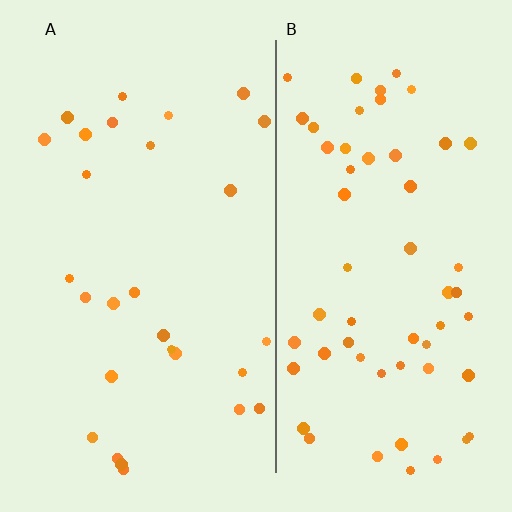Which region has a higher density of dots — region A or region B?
B (the right).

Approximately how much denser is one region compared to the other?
Approximately 2.1× — region B over region A.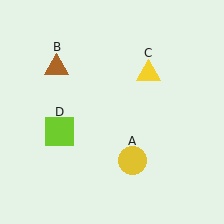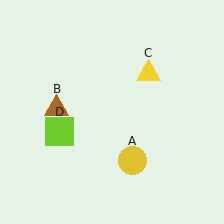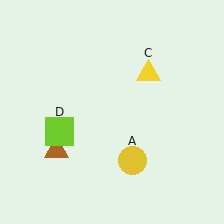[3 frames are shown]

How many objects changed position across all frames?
1 object changed position: brown triangle (object B).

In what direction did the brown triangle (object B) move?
The brown triangle (object B) moved down.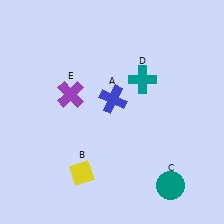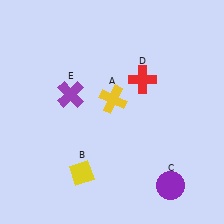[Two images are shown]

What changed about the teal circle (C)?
In Image 1, C is teal. In Image 2, it changed to purple.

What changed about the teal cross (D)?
In Image 1, D is teal. In Image 2, it changed to red.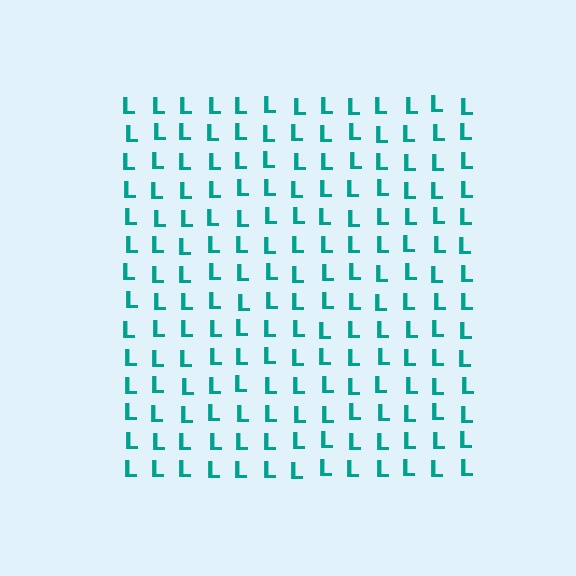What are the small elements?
The small elements are letter L's.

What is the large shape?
The large shape is a square.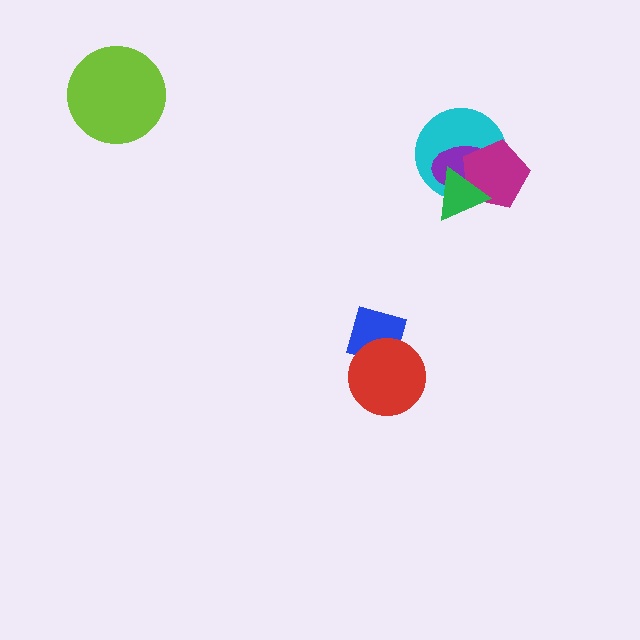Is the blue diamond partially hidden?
Yes, it is partially covered by another shape.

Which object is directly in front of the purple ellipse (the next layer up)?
The magenta pentagon is directly in front of the purple ellipse.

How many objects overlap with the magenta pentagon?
3 objects overlap with the magenta pentagon.